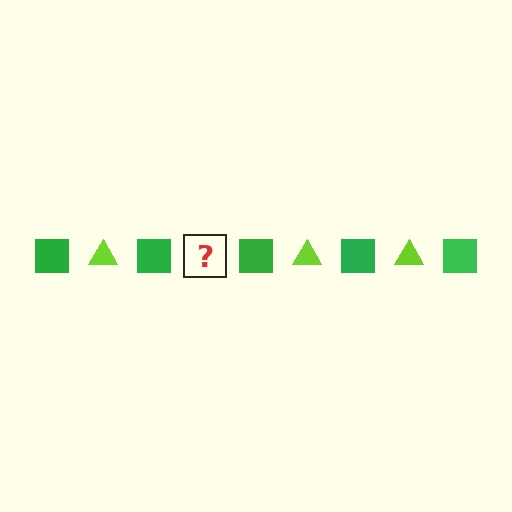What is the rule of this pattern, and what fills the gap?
The rule is that the pattern alternates between green square and lime triangle. The gap should be filled with a lime triangle.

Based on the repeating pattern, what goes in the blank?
The blank should be a lime triangle.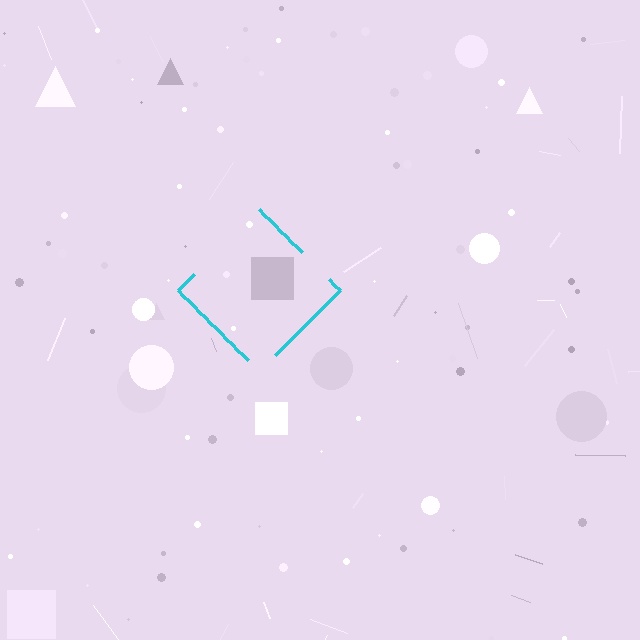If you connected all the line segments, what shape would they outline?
They would outline a diamond.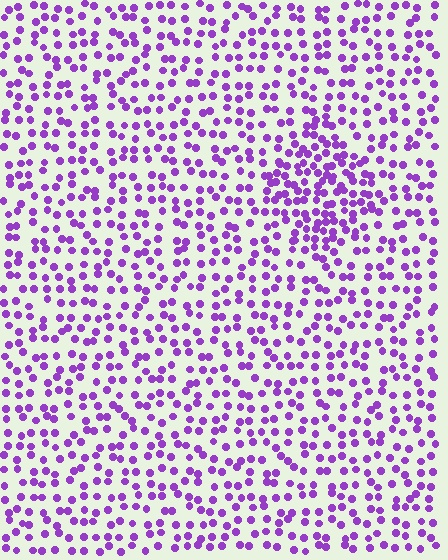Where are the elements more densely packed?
The elements are more densely packed inside the diamond boundary.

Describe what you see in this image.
The image contains small purple elements arranged at two different densities. A diamond-shaped region is visible where the elements are more densely packed than the surrounding area.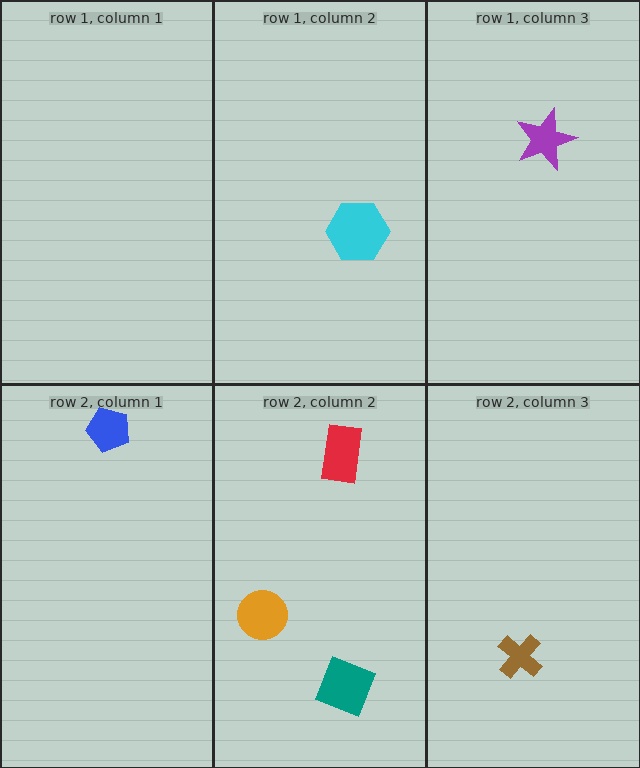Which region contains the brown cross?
The row 2, column 3 region.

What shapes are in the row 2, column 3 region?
The brown cross.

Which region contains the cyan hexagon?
The row 1, column 2 region.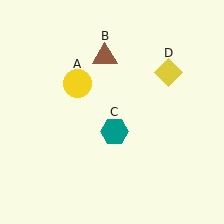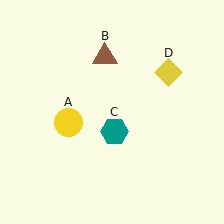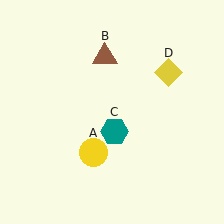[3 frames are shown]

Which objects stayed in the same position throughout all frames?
Brown triangle (object B) and teal hexagon (object C) and yellow diamond (object D) remained stationary.